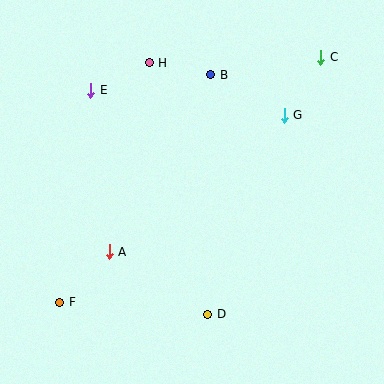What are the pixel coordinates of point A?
Point A is at (109, 252).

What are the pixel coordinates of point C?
Point C is at (321, 57).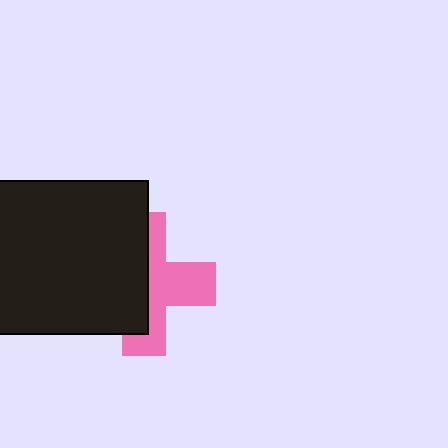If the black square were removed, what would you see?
You would see the complete pink cross.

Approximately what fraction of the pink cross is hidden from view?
Roughly 53% of the pink cross is hidden behind the black square.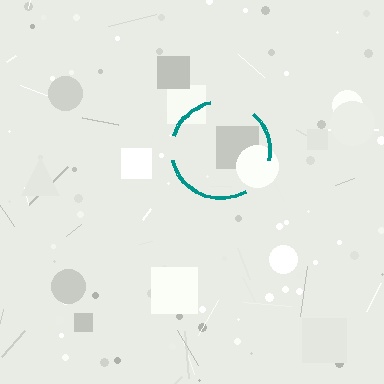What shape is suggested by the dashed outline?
The dashed outline suggests a circle.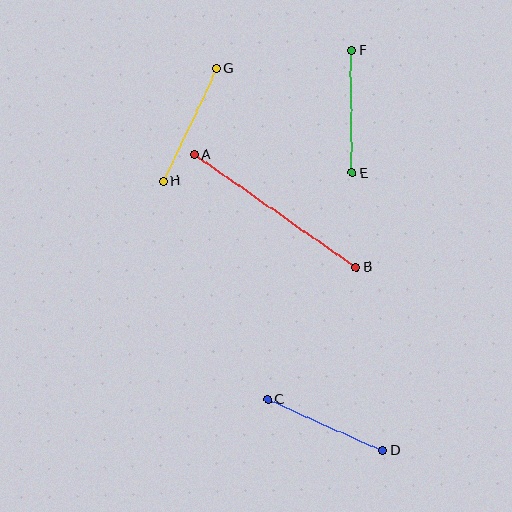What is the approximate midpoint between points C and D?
The midpoint is at approximately (325, 425) pixels.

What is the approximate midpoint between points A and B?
The midpoint is at approximately (275, 211) pixels.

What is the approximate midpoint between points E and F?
The midpoint is at approximately (352, 111) pixels.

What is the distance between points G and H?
The distance is approximately 124 pixels.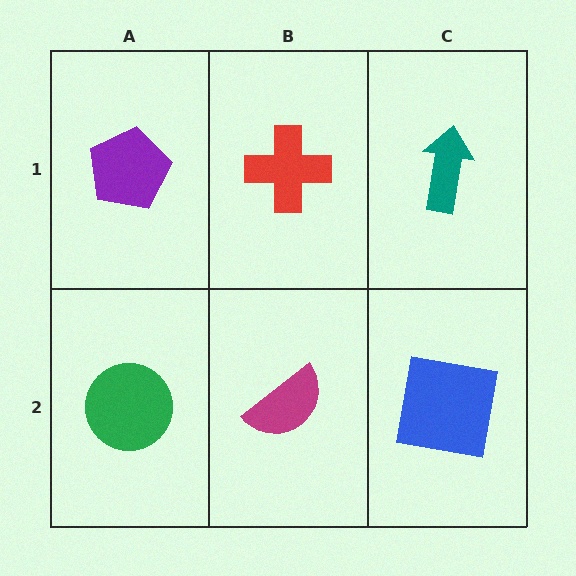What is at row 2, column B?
A magenta semicircle.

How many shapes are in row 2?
3 shapes.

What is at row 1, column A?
A purple pentagon.